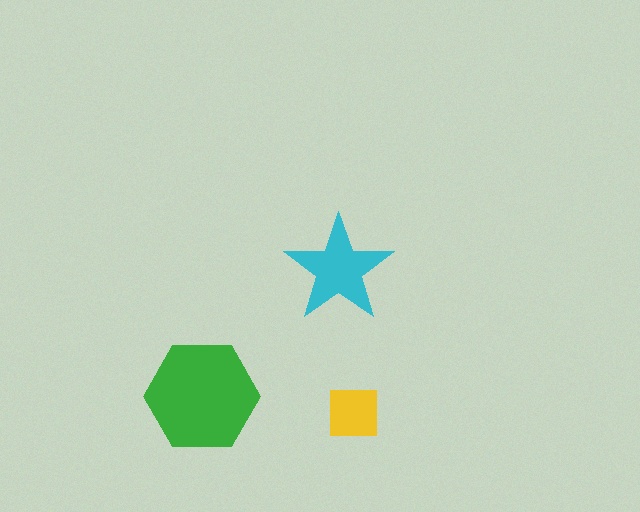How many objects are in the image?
There are 3 objects in the image.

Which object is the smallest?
The yellow square.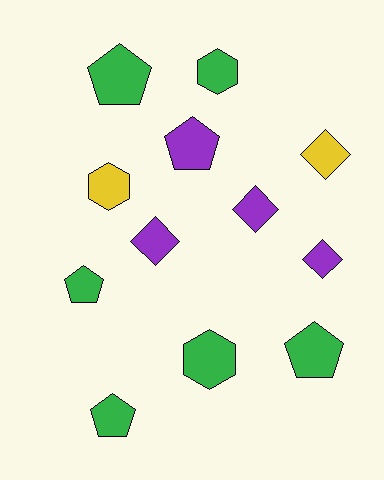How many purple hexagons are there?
There are no purple hexagons.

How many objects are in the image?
There are 12 objects.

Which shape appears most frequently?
Pentagon, with 5 objects.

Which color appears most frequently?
Green, with 6 objects.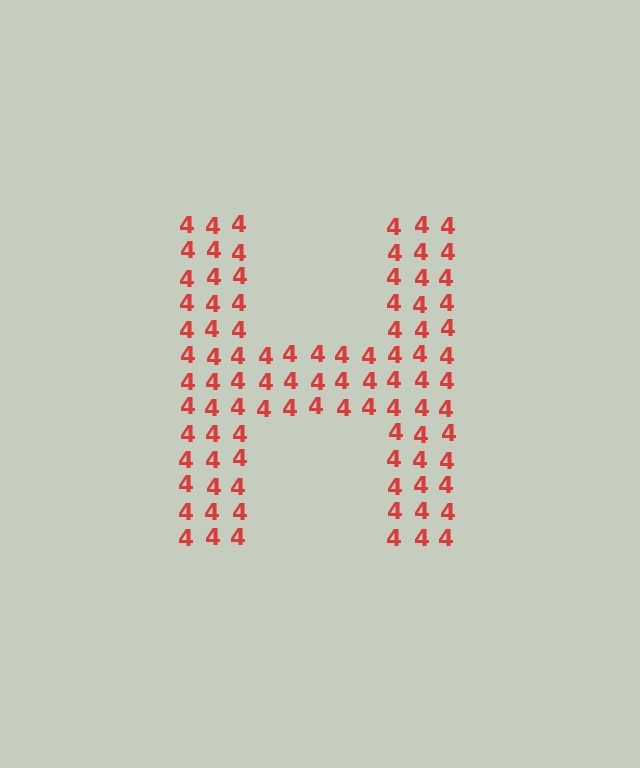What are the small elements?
The small elements are digit 4's.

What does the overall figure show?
The overall figure shows the letter H.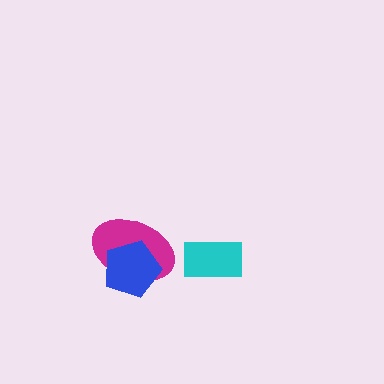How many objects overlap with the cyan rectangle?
0 objects overlap with the cyan rectangle.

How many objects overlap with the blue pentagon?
1 object overlaps with the blue pentagon.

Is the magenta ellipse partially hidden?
Yes, it is partially covered by another shape.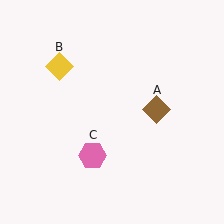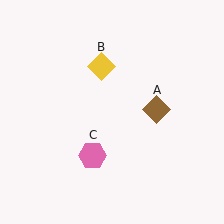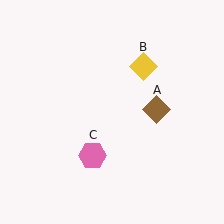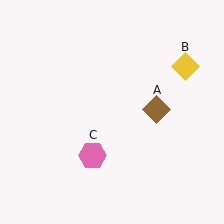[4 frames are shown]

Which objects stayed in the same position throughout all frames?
Brown diamond (object A) and pink hexagon (object C) remained stationary.